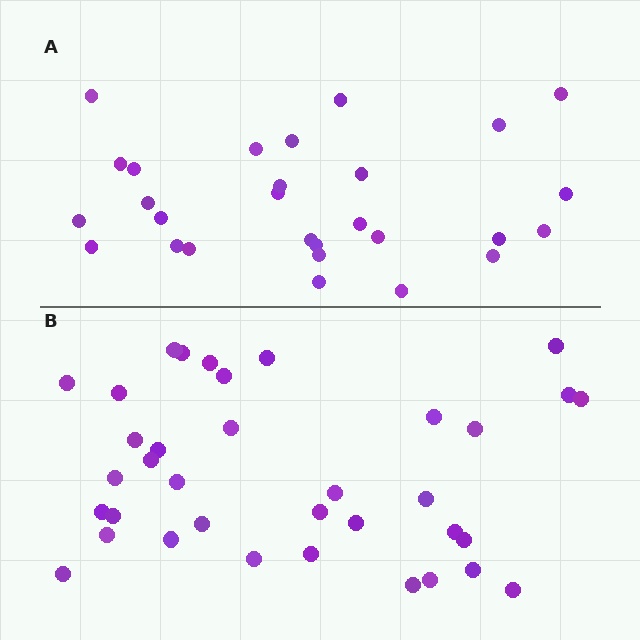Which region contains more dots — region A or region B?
Region B (the bottom region) has more dots.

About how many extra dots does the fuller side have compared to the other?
Region B has roughly 8 or so more dots than region A.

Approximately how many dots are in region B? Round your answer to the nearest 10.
About 40 dots. (The exact count is 36, which rounds to 40.)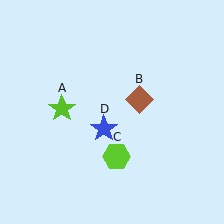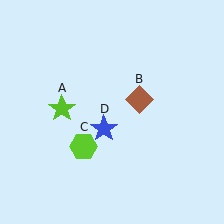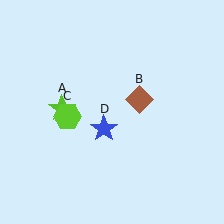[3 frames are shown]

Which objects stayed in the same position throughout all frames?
Lime star (object A) and brown diamond (object B) and blue star (object D) remained stationary.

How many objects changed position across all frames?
1 object changed position: lime hexagon (object C).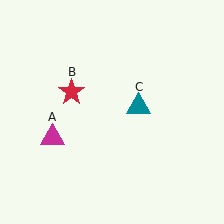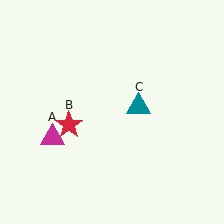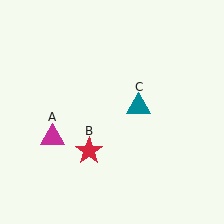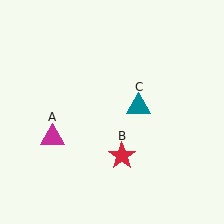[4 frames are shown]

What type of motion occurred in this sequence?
The red star (object B) rotated counterclockwise around the center of the scene.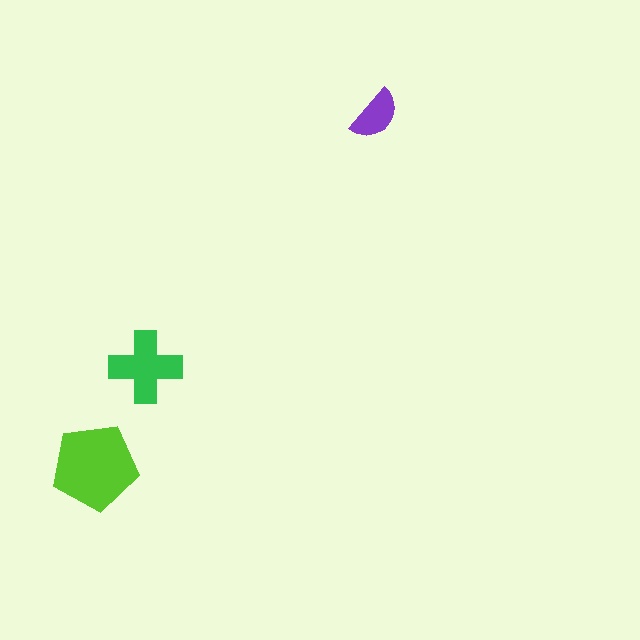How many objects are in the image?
There are 3 objects in the image.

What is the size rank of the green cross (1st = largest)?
2nd.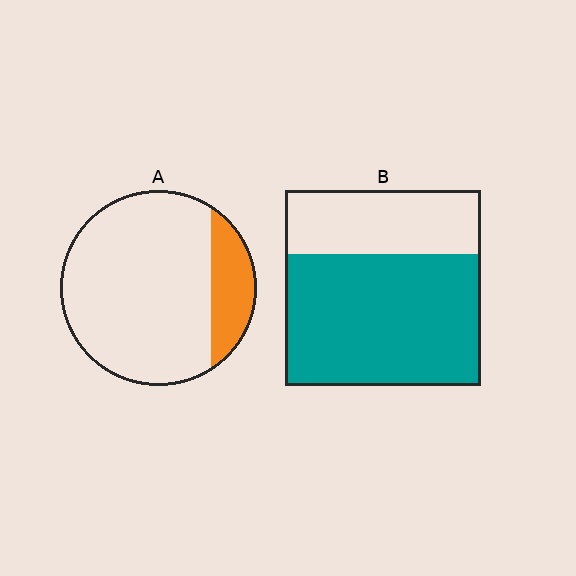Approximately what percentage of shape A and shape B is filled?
A is approximately 20% and B is approximately 65%.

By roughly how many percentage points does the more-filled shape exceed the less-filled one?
By roughly 50 percentage points (B over A).